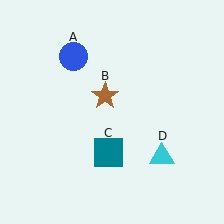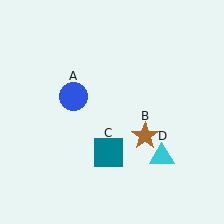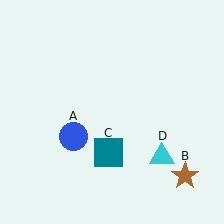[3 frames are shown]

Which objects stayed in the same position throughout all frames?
Teal square (object C) and cyan triangle (object D) remained stationary.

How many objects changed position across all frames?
2 objects changed position: blue circle (object A), brown star (object B).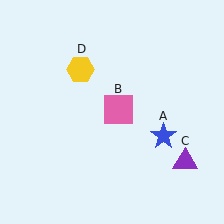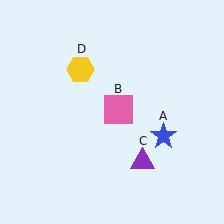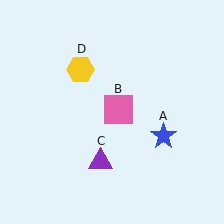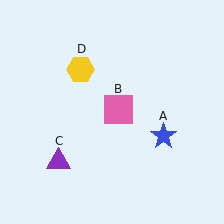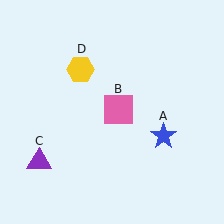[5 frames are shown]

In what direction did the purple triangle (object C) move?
The purple triangle (object C) moved left.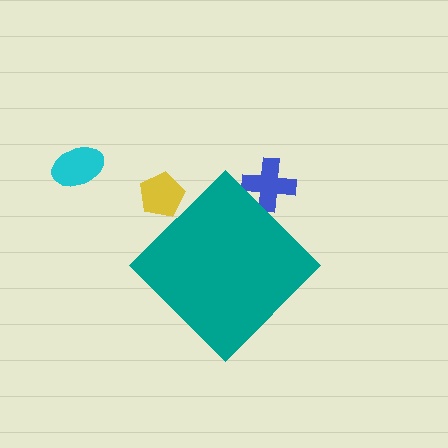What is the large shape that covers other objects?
A teal diamond.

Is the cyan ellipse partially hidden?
No, the cyan ellipse is fully visible.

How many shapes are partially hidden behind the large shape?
2 shapes are partially hidden.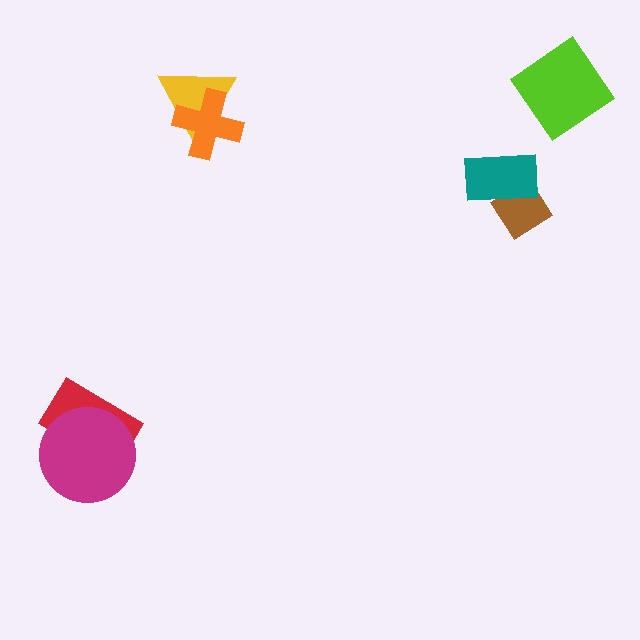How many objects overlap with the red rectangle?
1 object overlaps with the red rectangle.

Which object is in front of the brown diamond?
The teal rectangle is in front of the brown diamond.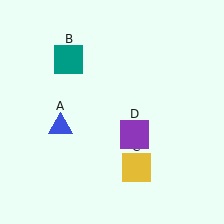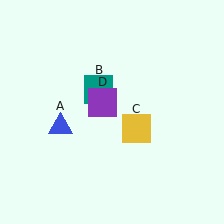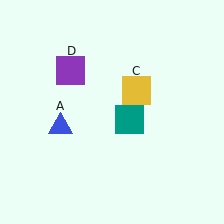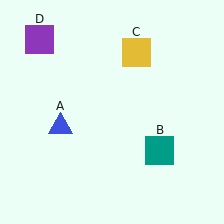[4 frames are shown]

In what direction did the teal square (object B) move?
The teal square (object B) moved down and to the right.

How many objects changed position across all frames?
3 objects changed position: teal square (object B), yellow square (object C), purple square (object D).